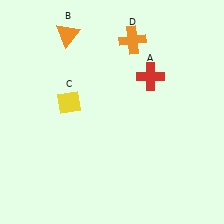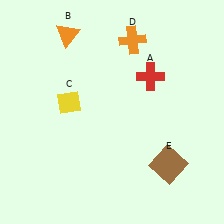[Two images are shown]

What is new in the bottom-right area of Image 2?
A brown square (E) was added in the bottom-right area of Image 2.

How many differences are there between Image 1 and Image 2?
There is 1 difference between the two images.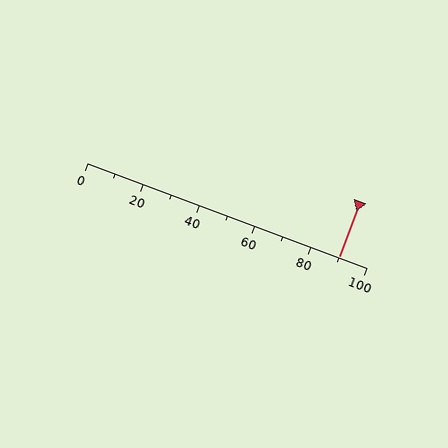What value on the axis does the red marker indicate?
The marker indicates approximately 90.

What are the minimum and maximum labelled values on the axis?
The axis runs from 0 to 100.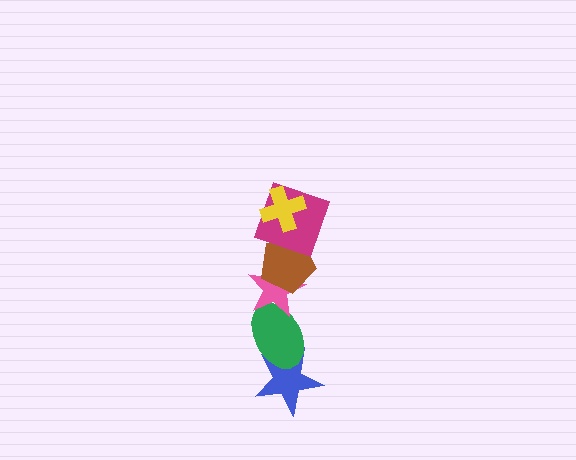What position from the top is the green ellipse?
The green ellipse is 5th from the top.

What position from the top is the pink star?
The pink star is 4th from the top.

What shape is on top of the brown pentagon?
The magenta square is on top of the brown pentagon.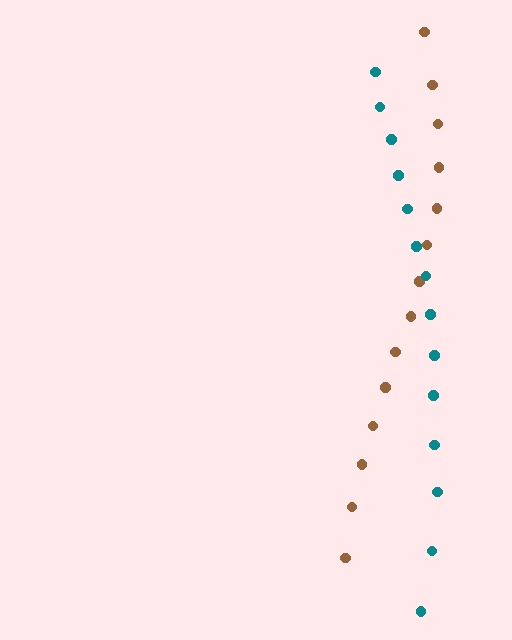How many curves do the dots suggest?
There are 2 distinct paths.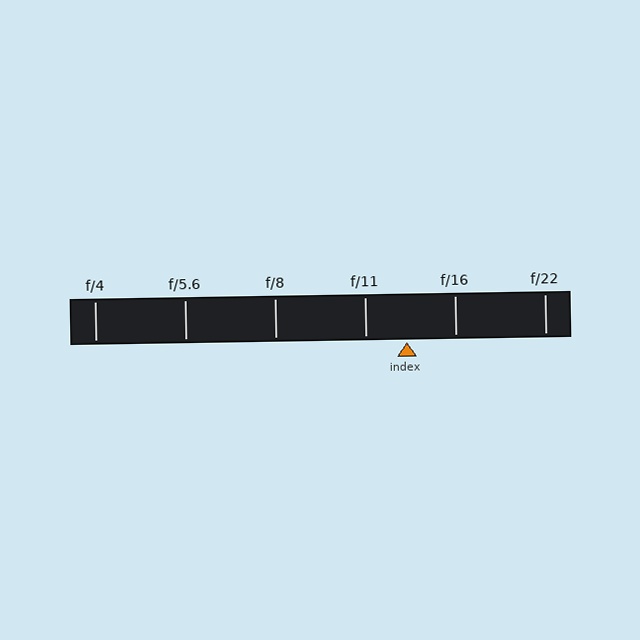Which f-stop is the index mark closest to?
The index mark is closest to f/11.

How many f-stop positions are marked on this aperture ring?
There are 6 f-stop positions marked.